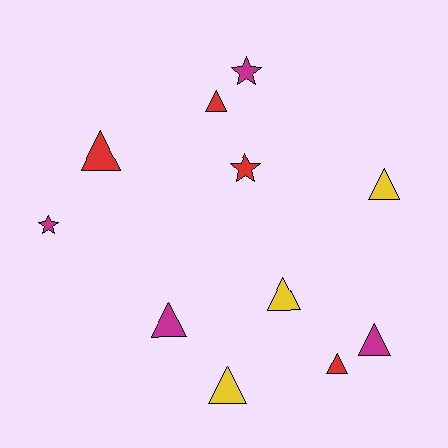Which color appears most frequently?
Magenta, with 4 objects.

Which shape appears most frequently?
Triangle, with 8 objects.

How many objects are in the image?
There are 11 objects.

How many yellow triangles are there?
There are 3 yellow triangles.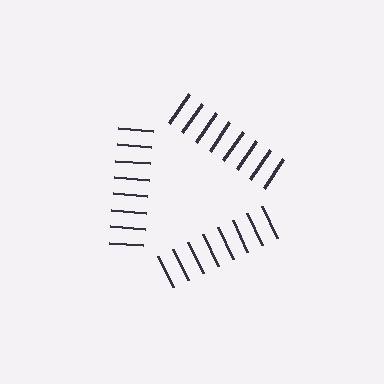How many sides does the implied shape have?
3 sides — the line-ends trace a triangle.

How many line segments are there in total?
24 — 8 along each of the 3 edges.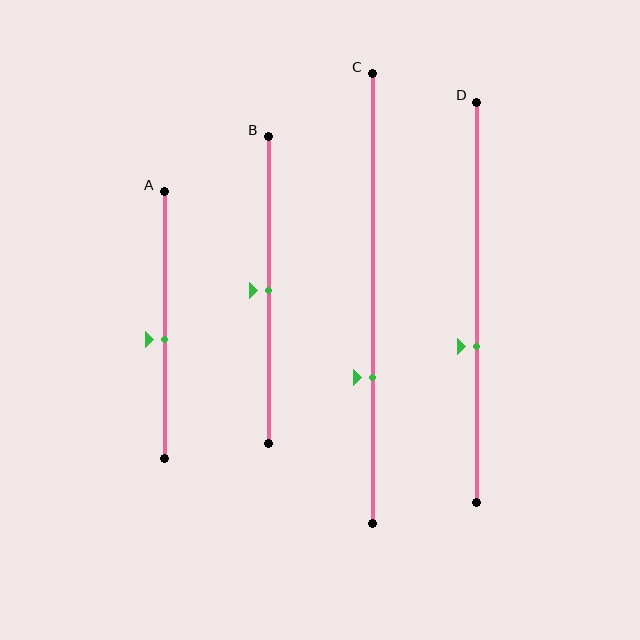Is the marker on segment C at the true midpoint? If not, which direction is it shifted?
No, the marker on segment C is shifted downward by about 18% of the segment length.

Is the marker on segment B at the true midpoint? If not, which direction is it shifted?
Yes, the marker on segment B is at the true midpoint.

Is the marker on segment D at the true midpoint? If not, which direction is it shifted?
No, the marker on segment D is shifted downward by about 11% of the segment length.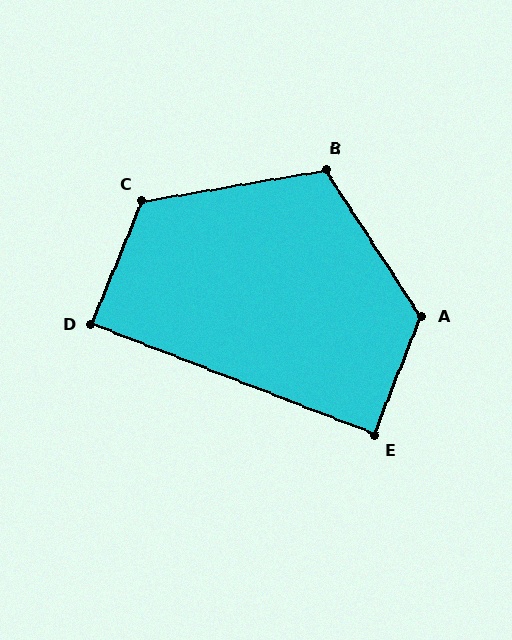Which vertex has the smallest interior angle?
D, at approximately 89 degrees.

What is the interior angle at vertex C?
Approximately 122 degrees (obtuse).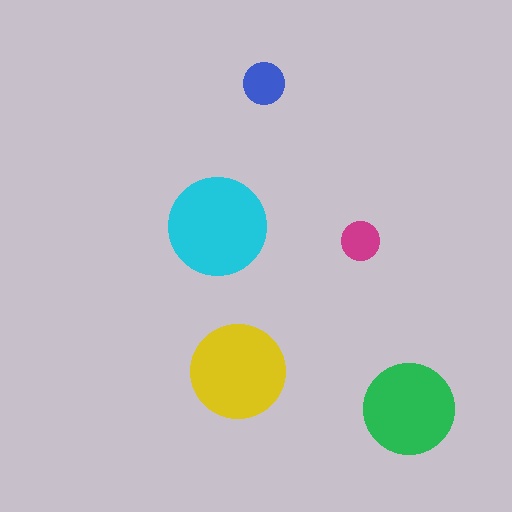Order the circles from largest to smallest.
the cyan one, the yellow one, the green one, the blue one, the magenta one.